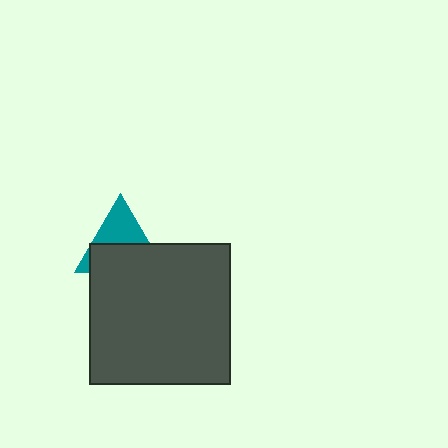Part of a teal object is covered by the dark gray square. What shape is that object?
It is a triangle.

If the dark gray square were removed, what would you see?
You would see the complete teal triangle.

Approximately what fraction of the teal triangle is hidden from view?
Roughly 55% of the teal triangle is hidden behind the dark gray square.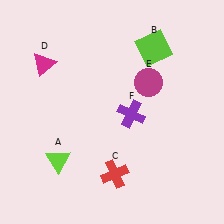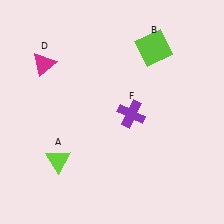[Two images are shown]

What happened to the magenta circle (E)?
The magenta circle (E) was removed in Image 2. It was in the top-right area of Image 1.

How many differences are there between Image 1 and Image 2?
There are 2 differences between the two images.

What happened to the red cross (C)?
The red cross (C) was removed in Image 2. It was in the bottom-right area of Image 1.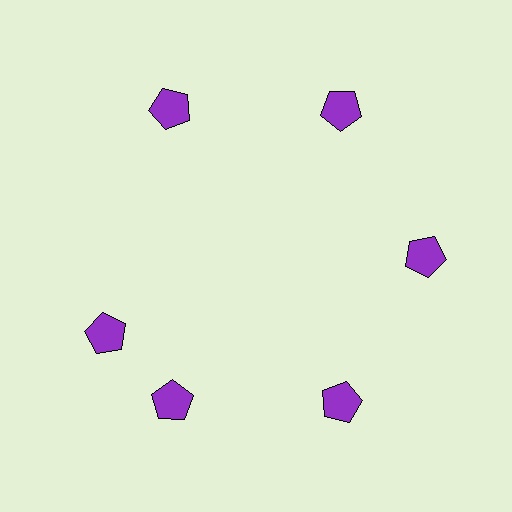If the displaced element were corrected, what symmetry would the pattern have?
It would have 6-fold rotational symmetry — the pattern would map onto itself every 60 degrees.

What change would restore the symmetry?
The symmetry would be restored by rotating it back into even spacing with its neighbors so that all 6 pentagons sit at equal angles and equal distance from the center.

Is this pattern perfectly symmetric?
No. The 6 purple pentagons are arranged in a ring, but one element near the 9 o'clock position is rotated out of alignment along the ring, breaking the 6-fold rotational symmetry.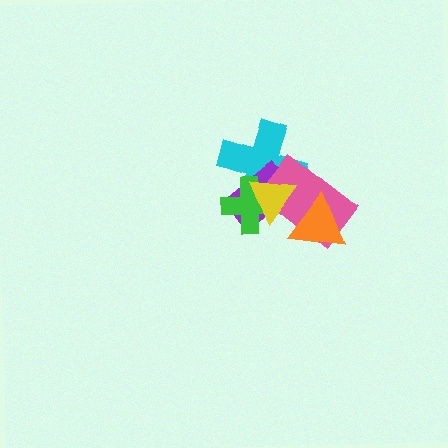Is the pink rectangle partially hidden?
Yes, it is partially covered by another shape.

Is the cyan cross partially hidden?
Yes, it is partially covered by another shape.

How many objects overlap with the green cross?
4 objects overlap with the green cross.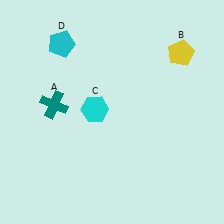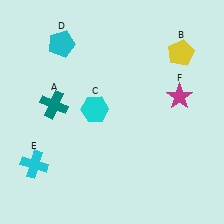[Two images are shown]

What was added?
A cyan cross (E), a magenta star (F) were added in Image 2.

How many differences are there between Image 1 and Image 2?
There are 2 differences between the two images.